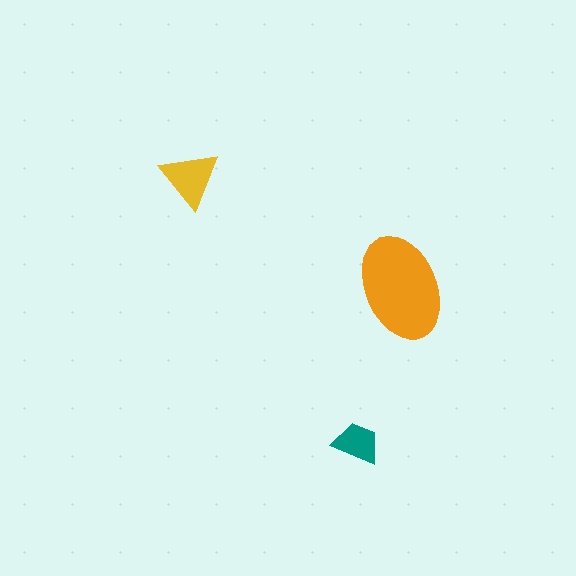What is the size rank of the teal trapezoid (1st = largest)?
3rd.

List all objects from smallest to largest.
The teal trapezoid, the yellow triangle, the orange ellipse.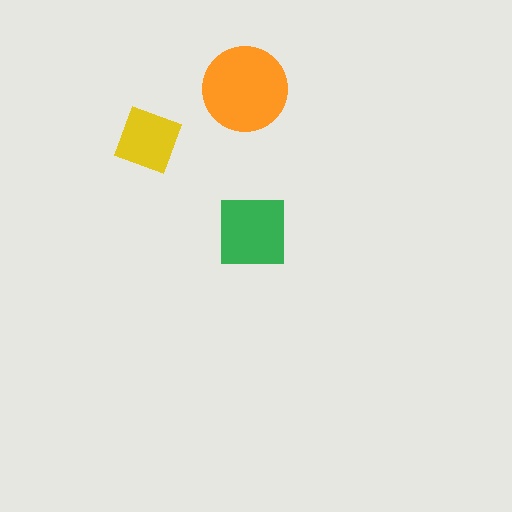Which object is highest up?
The orange circle is topmost.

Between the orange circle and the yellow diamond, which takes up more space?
The orange circle.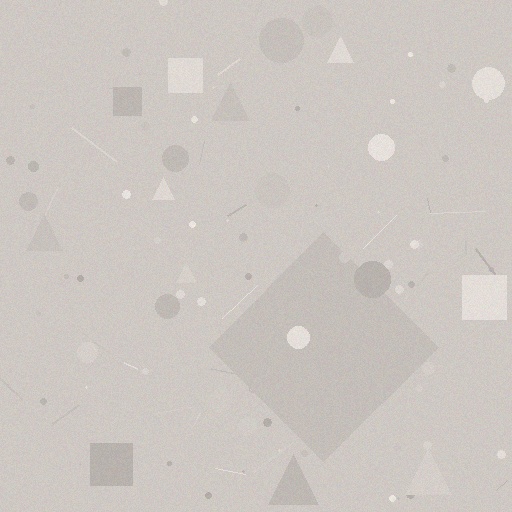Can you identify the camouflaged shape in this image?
The camouflaged shape is a diamond.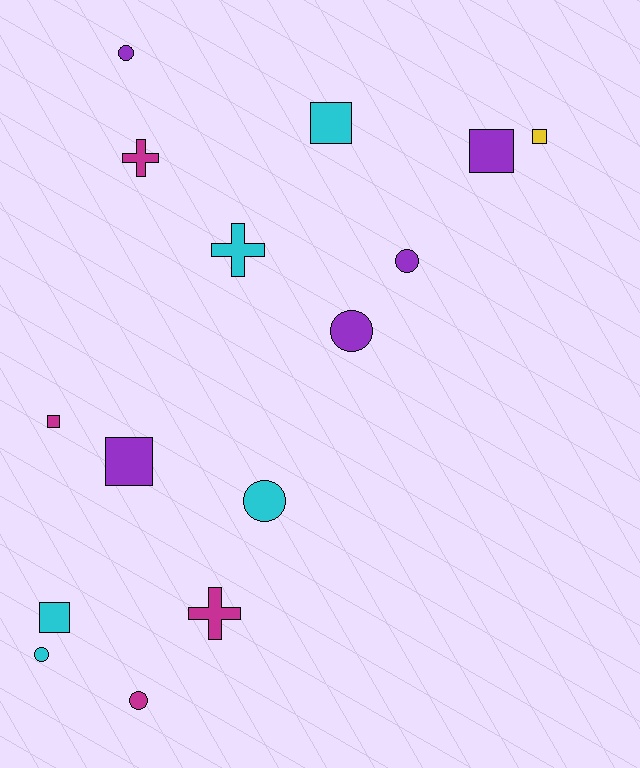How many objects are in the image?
There are 15 objects.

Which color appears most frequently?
Cyan, with 5 objects.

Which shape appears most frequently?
Square, with 6 objects.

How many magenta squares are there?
There is 1 magenta square.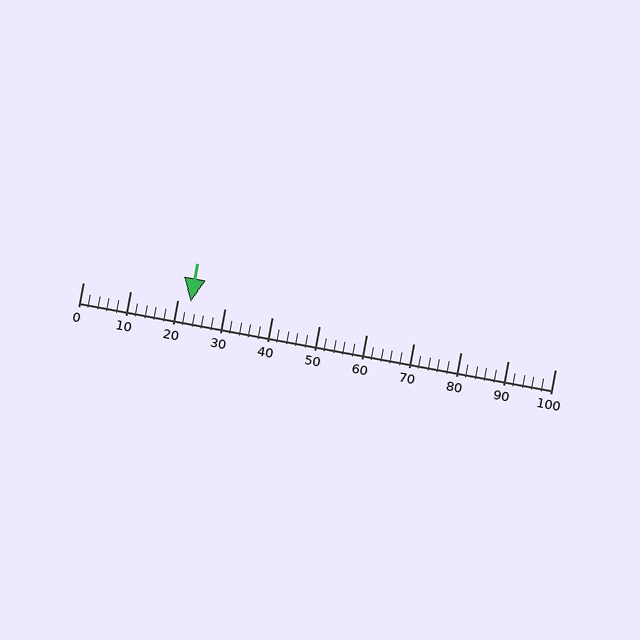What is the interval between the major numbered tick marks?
The major tick marks are spaced 10 units apart.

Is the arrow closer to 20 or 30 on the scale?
The arrow is closer to 20.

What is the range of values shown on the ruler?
The ruler shows values from 0 to 100.